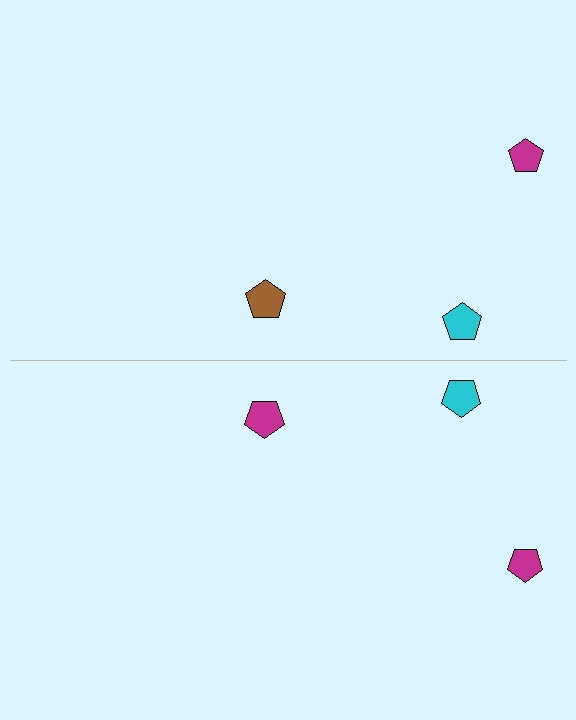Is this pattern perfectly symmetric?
No, the pattern is not perfectly symmetric. The magenta pentagon on the bottom side breaks the symmetry — its mirror counterpart is brown.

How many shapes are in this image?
There are 6 shapes in this image.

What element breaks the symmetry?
The magenta pentagon on the bottom side breaks the symmetry — its mirror counterpart is brown.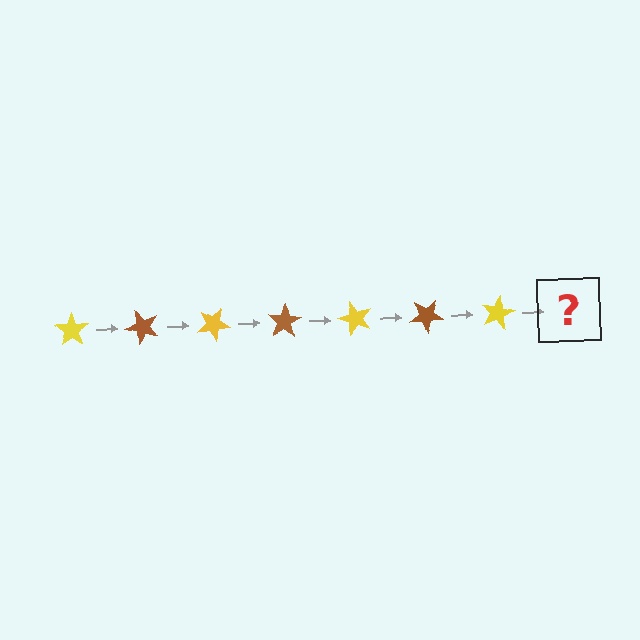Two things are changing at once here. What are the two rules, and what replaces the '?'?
The two rules are that it rotates 50 degrees each step and the color cycles through yellow and brown. The '?' should be a brown star, rotated 350 degrees from the start.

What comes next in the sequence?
The next element should be a brown star, rotated 350 degrees from the start.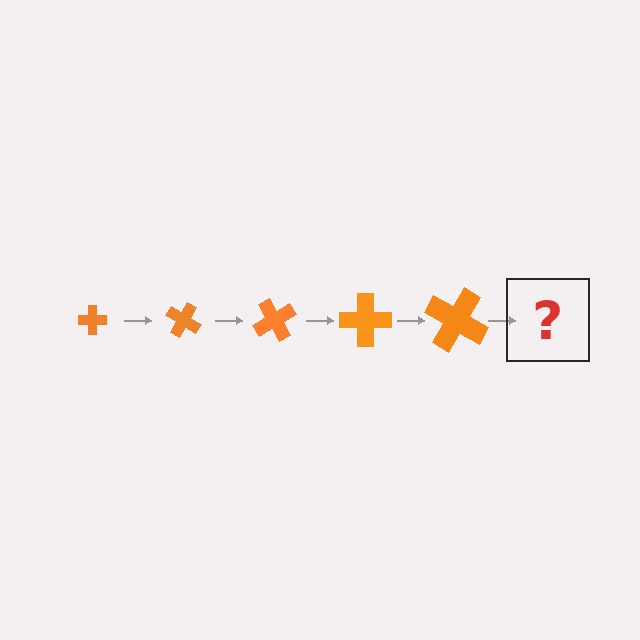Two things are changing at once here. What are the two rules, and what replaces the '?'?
The two rules are that the cross grows larger each step and it rotates 30 degrees each step. The '?' should be a cross, larger than the previous one and rotated 150 degrees from the start.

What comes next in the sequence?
The next element should be a cross, larger than the previous one and rotated 150 degrees from the start.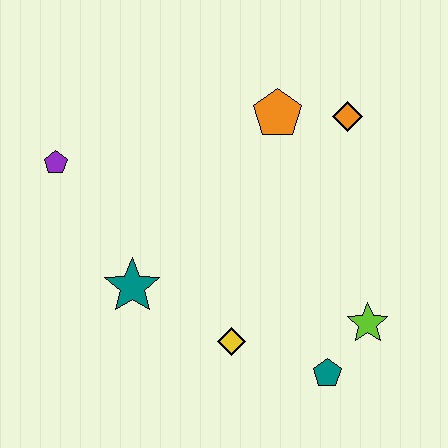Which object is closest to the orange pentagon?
The orange diamond is closest to the orange pentagon.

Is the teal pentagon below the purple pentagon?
Yes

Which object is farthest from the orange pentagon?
The teal pentagon is farthest from the orange pentagon.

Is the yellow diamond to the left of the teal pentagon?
Yes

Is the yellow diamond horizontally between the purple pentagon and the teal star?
No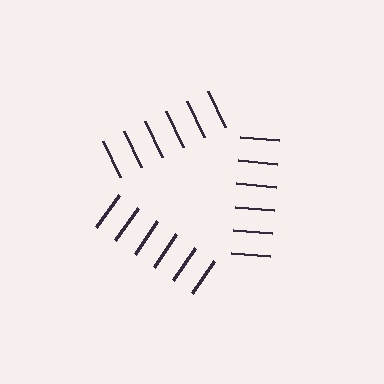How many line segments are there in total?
18 — 6 along each of the 3 edges.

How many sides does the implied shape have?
3 sides — the line-ends trace a triangle.